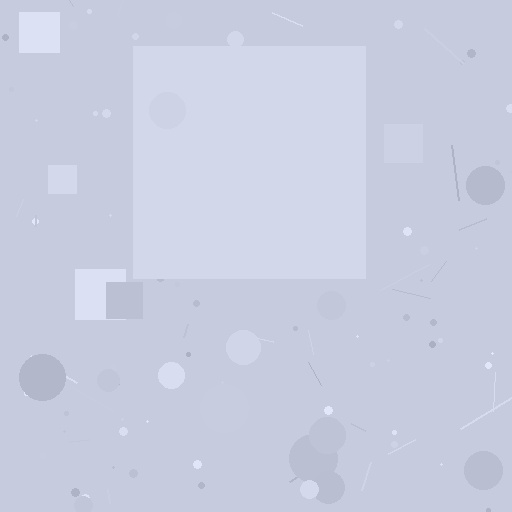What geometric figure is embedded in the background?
A square is embedded in the background.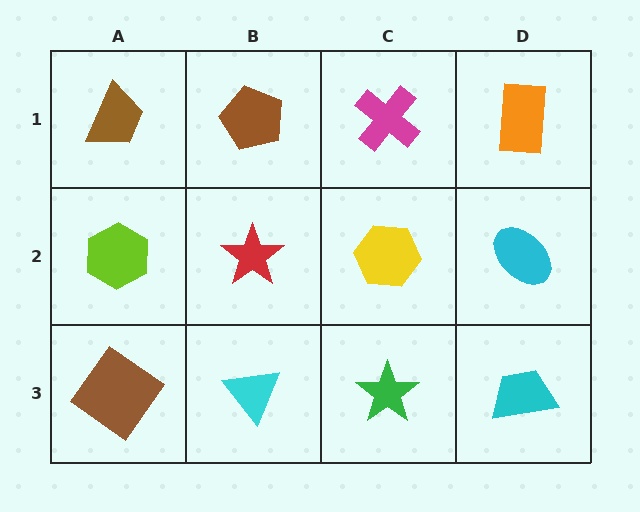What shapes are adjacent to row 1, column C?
A yellow hexagon (row 2, column C), a brown pentagon (row 1, column B), an orange rectangle (row 1, column D).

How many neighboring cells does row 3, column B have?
3.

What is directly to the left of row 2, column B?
A lime hexagon.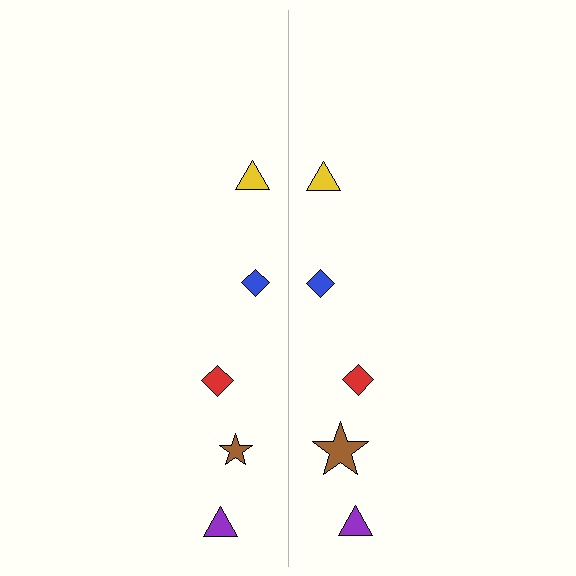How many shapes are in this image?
There are 10 shapes in this image.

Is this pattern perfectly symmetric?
No, the pattern is not perfectly symmetric. The brown star on the right side has a different size than its mirror counterpart.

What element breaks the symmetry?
The brown star on the right side has a different size than its mirror counterpart.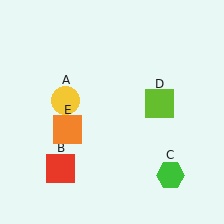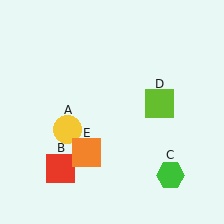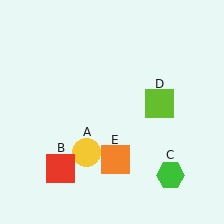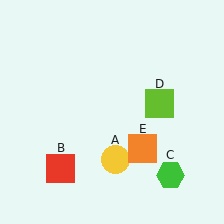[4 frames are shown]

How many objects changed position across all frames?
2 objects changed position: yellow circle (object A), orange square (object E).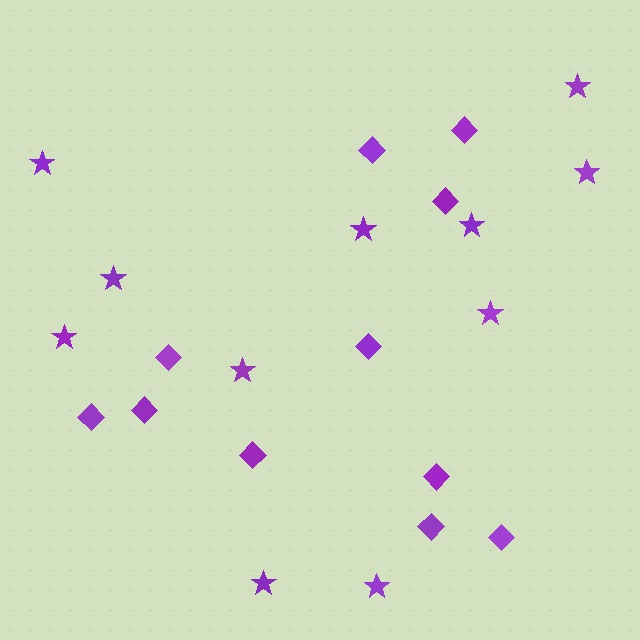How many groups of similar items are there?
There are 2 groups: one group of diamonds (11) and one group of stars (11).